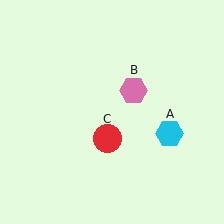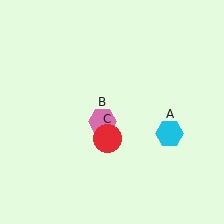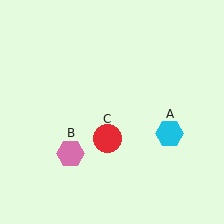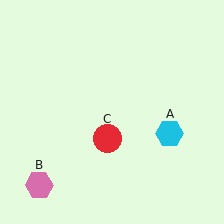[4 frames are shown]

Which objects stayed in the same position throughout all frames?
Cyan hexagon (object A) and red circle (object C) remained stationary.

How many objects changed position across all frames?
1 object changed position: pink hexagon (object B).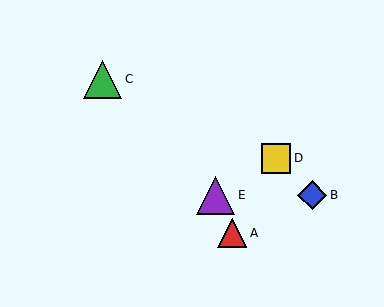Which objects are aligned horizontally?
Objects B, E are aligned horizontally.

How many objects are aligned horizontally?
2 objects (B, E) are aligned horizontally.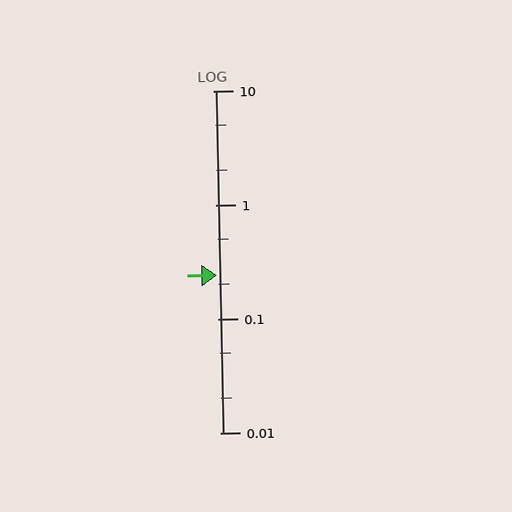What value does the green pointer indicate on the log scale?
The pointer indicates approximately 0.24.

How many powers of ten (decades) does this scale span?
The scale spans 3 decades, from 0.01 to 10.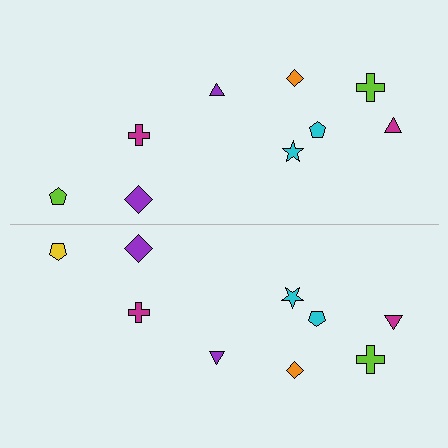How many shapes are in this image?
There are 18 shapes in this image.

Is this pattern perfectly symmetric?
No, the pattern is not perfectly symmetric. The yellow pentagon on the bottom side breaks the symmetry — its mirror counterpart is lime.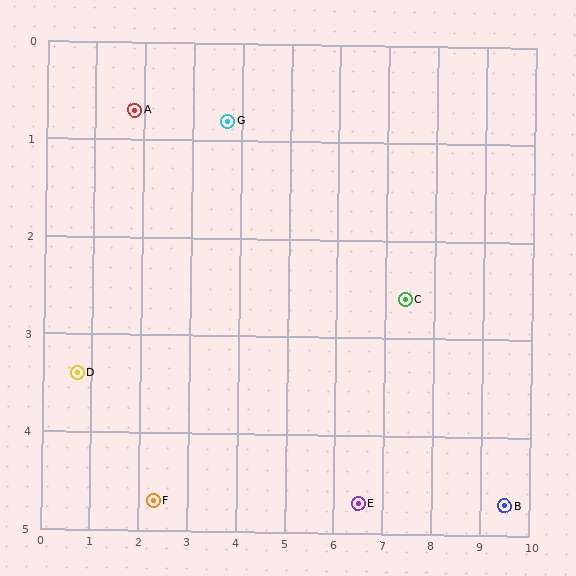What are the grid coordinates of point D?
Point D is at approximately (0.7, 3.4).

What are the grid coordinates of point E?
Point E is at approximately (6.5, 4.7).